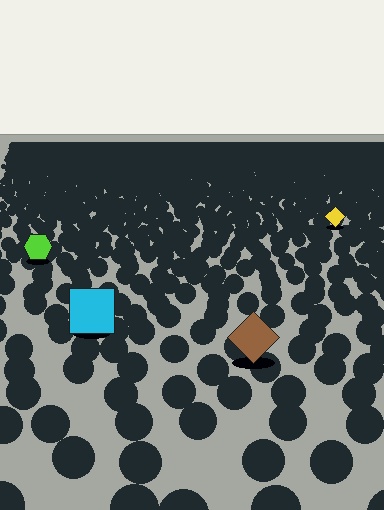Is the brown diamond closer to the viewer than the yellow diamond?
Yes. The brown diamond is closer — you can tell from the texture gradient: the ground texture is coarser near it.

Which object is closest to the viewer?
The brown diamond is closest. The texture marks near it are larger and more spread out.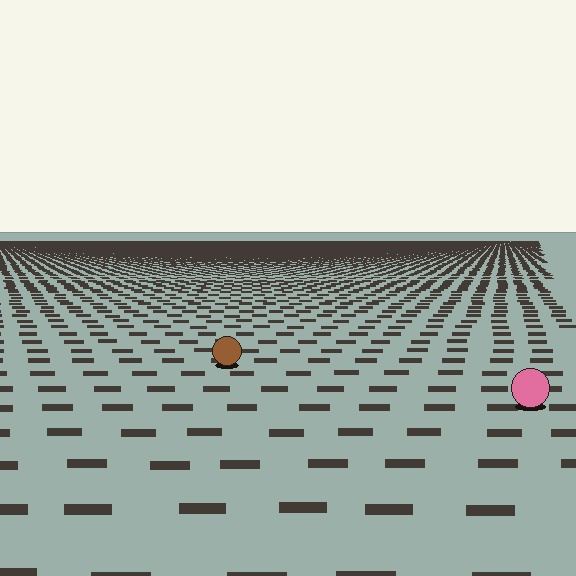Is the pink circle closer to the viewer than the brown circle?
Yes. The pink circle is closer — you can tell from the texture gradient: the ground texture is coarser near it.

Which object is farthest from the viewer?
The brown circle is farthest from the viewer. It appears smaller and the ground texture around it is denser.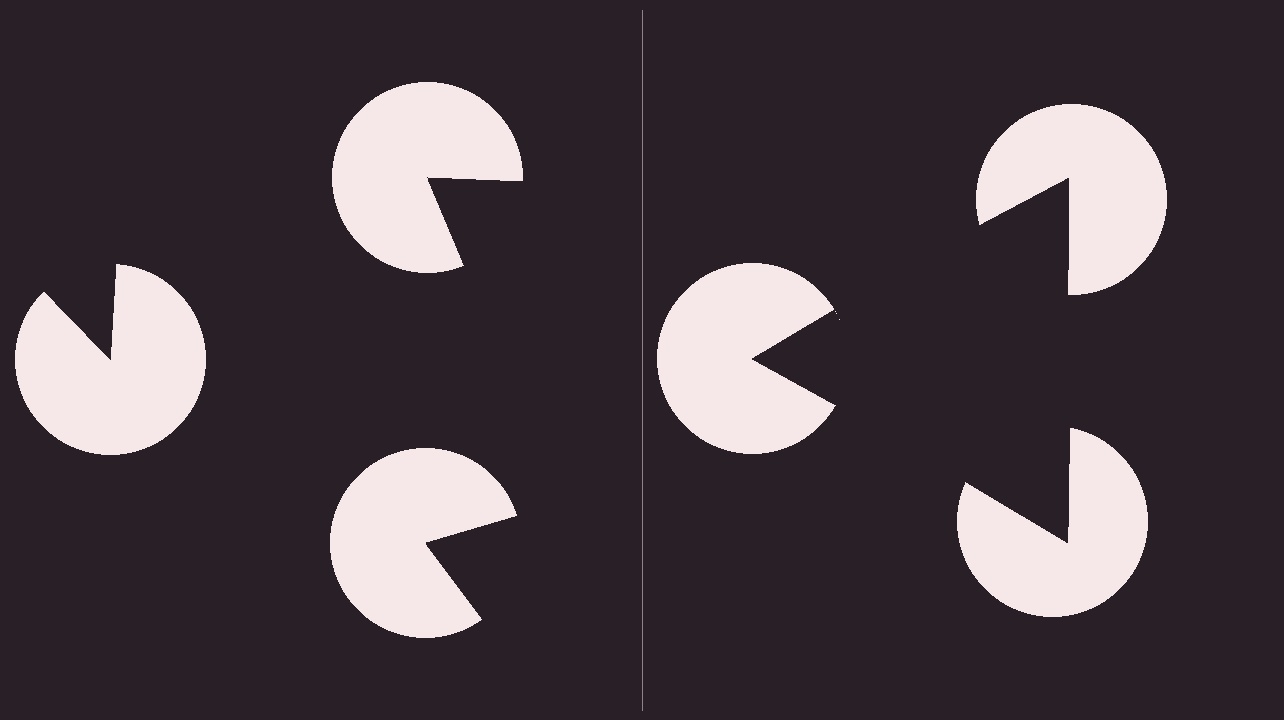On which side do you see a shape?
An illusory triangle appears on the right side. On the left side the wedge cuts are rotated, so no coherent shape forms.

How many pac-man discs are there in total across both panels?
6 — 3 on each side.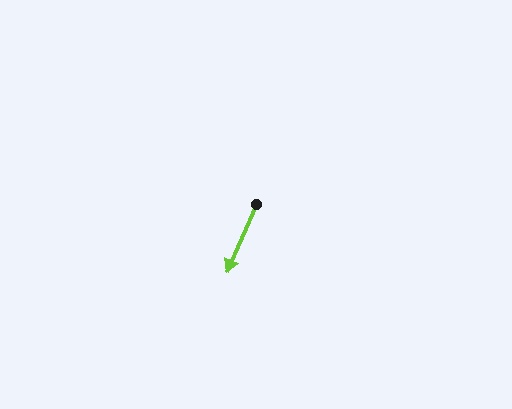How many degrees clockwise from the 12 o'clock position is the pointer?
Approximately 204 degrees.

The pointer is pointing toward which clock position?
Roughly 7 o'clock.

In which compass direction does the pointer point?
Southwest.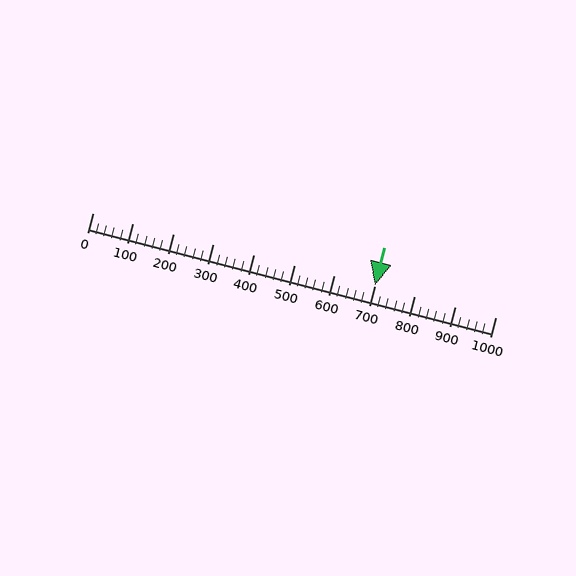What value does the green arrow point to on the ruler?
The green arrow points to approximately 700.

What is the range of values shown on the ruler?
The ruler shows values from 0 to 1000.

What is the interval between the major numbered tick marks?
The major tick marks are spaced 100 units apart.